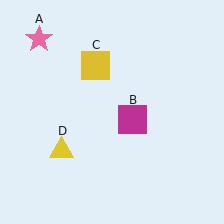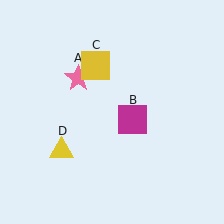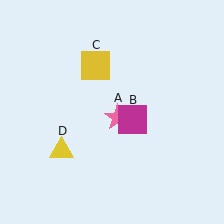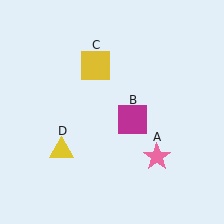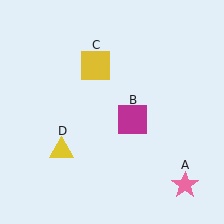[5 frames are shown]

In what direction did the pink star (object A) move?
The pink star (object A) moved down and to the right.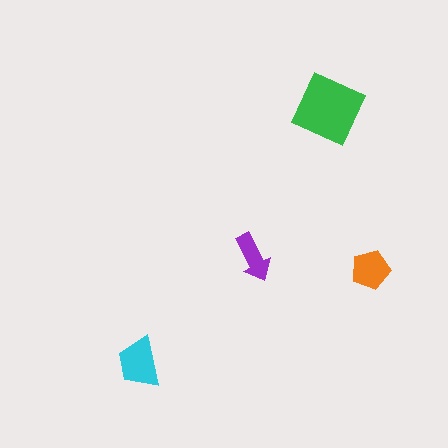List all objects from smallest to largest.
The purple arrow, the orange pentagon, the cyan trapezoid, the green diamond.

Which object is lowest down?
The cyan trapezoid is bottommost.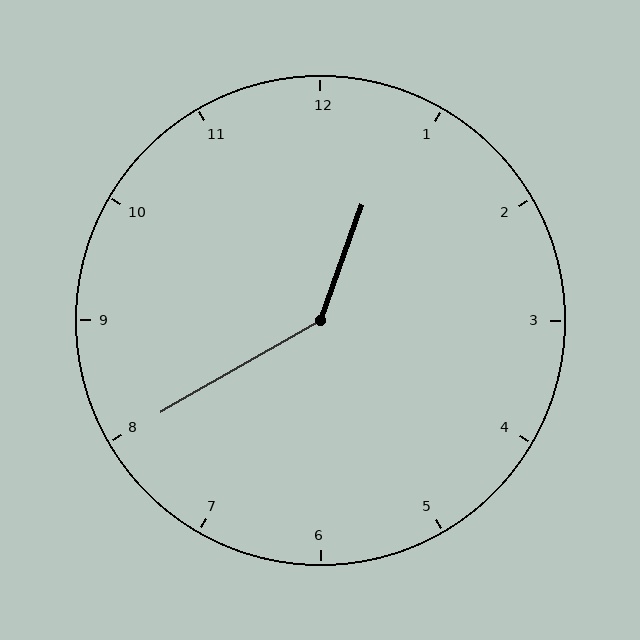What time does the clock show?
12:40.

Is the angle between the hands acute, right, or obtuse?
It is obtuse.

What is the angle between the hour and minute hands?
Approximately 140 degrees.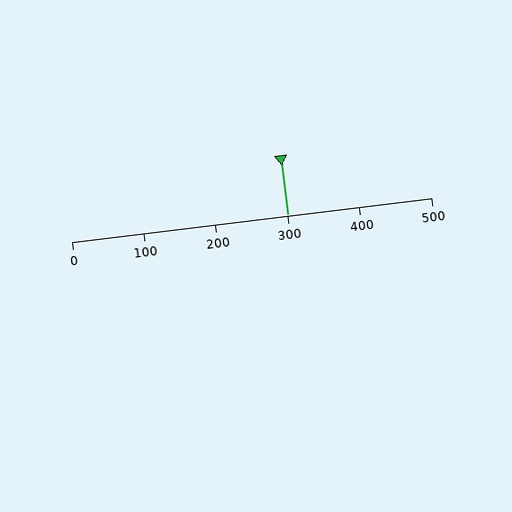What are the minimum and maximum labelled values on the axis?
The axis runs from 0 to 500.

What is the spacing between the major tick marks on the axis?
The major ticks are spaced 100 apart.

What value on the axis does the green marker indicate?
The marker indicates approximately 300.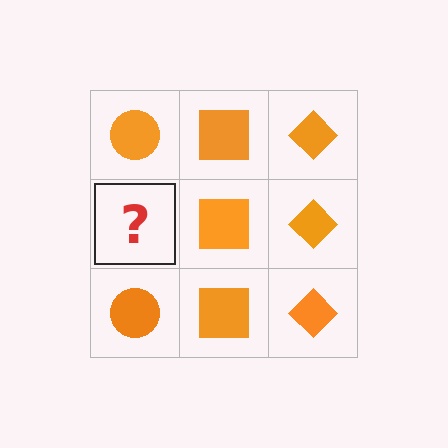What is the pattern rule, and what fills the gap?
The rule is that each column has a consistent shape. The gap should be filled with an orange circle.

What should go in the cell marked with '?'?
The missing cell should contain an orange circle.